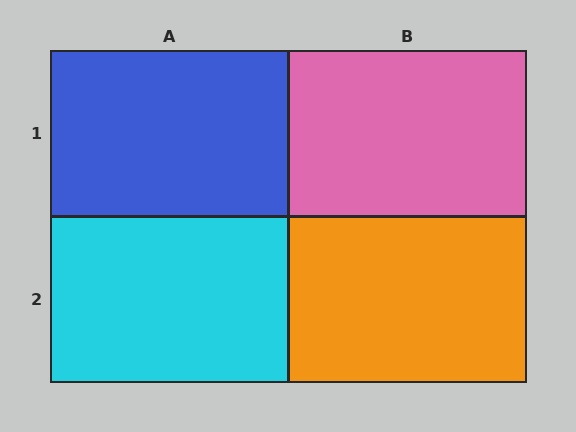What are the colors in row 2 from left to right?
Cyan, orange.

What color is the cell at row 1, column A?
Blue.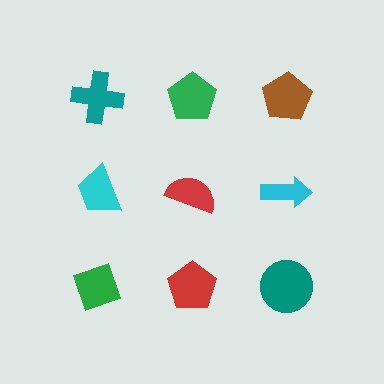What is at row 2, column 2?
A red semicircle.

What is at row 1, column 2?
A green pentagon.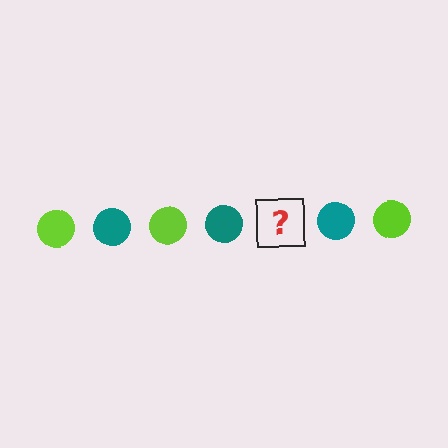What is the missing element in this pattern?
The missing element is a lime circle.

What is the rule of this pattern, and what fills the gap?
The rule is that the pattern cycles through lime, teal circles. The gap should be filled with a lime circle.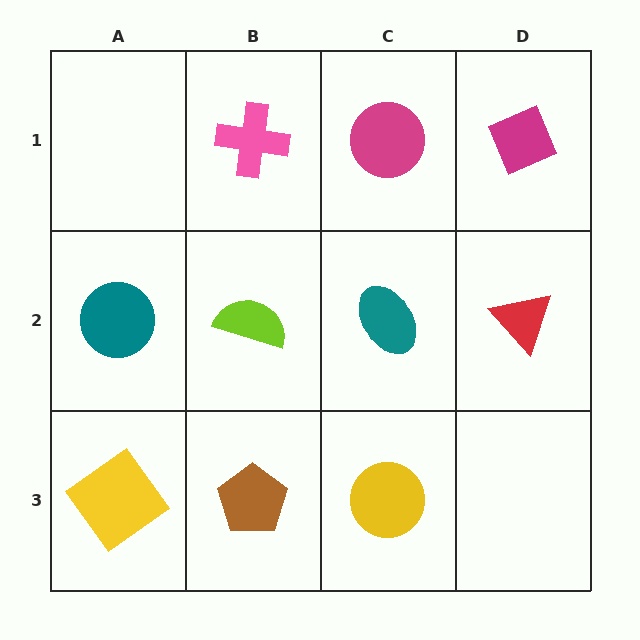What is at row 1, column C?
A magenta circle.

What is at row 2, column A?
A teal circle.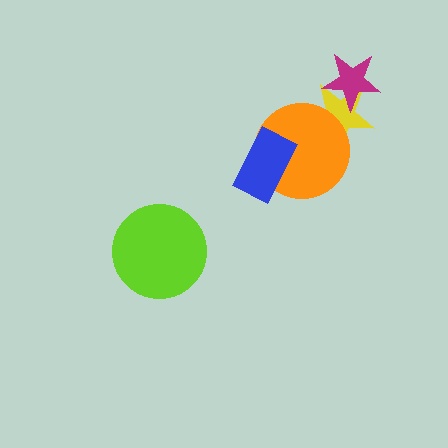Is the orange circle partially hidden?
Yes, it is partially covered by another shape.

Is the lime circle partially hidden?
No, no other shape covers it.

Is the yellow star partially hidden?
Yes, it is partially covered by another shape.